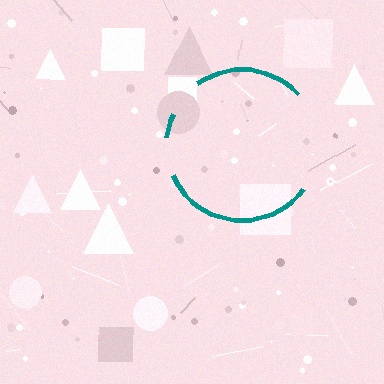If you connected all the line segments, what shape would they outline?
They would outline a circle.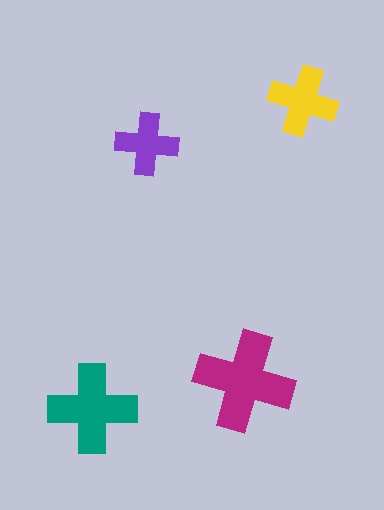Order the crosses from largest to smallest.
the magenta one, the teal one, the yellow one, the purple one.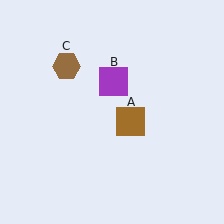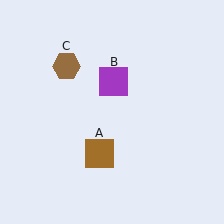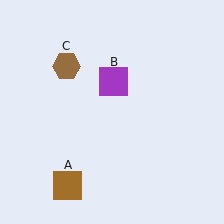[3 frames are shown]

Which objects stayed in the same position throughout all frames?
Purple square (object B) and brown hexagon (object C) remained stationary.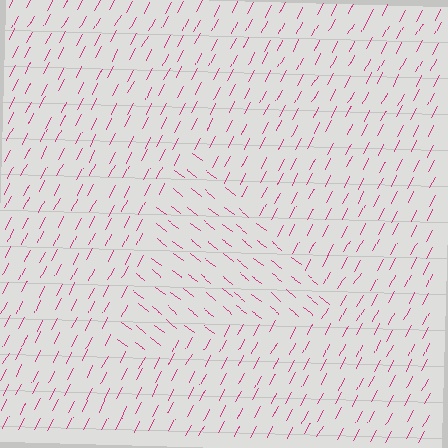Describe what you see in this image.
The image is filled with small magenta line segments. A triangle region in the image has lines oriented differently from the surrounding lines, creating a visible texture boundary.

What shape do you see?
I see a triangle.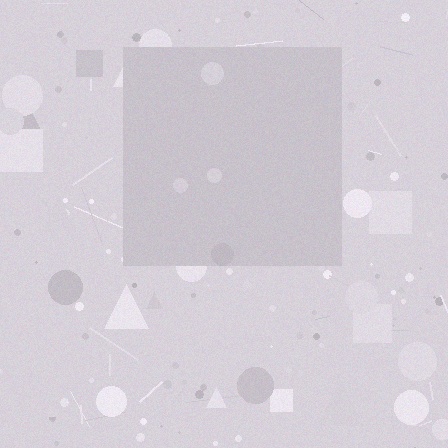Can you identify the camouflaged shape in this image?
The camouflaged shape is a square.